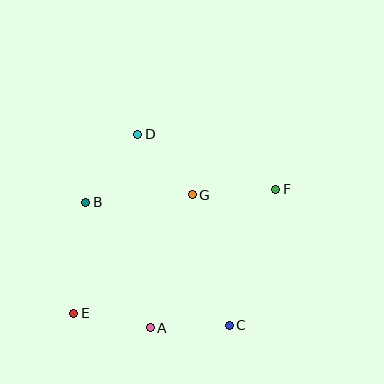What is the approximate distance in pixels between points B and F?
The distance between B and F is approximately 190 pixels.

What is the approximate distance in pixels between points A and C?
The distance between A and C is approximately 79 pixels.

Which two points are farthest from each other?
Points E and F are farthest from each other.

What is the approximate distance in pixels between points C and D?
The distance between C and D is approximately 211 pixels.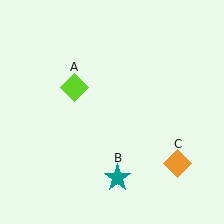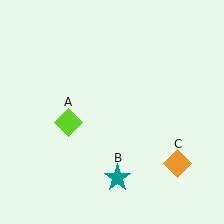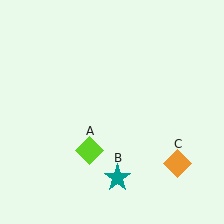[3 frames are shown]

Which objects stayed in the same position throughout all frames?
Teal star (object B) and orange diamond (object C) remained stationary.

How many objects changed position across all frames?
1 object changed position: lime diamond (object A).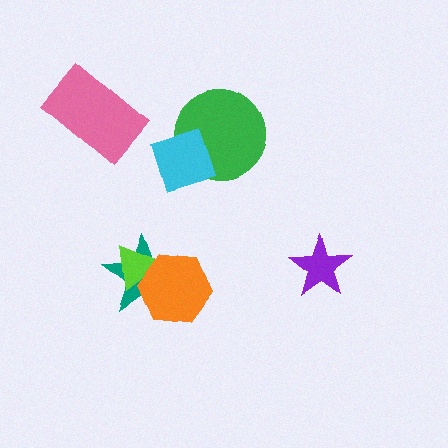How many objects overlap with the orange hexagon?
2 objects overlap with the orange hexagon.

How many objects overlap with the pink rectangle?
0 objects overlap with the pink rectangle.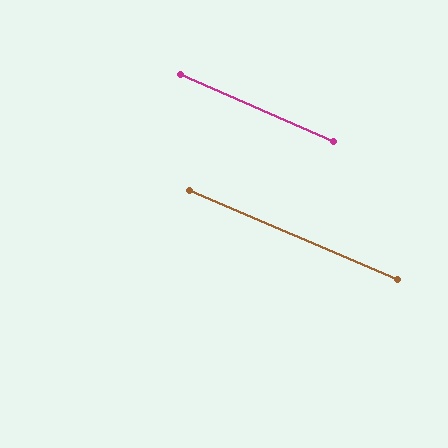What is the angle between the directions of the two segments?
Approximately 1 degree.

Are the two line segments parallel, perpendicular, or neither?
Parallel — their directions differ by only 0.8°.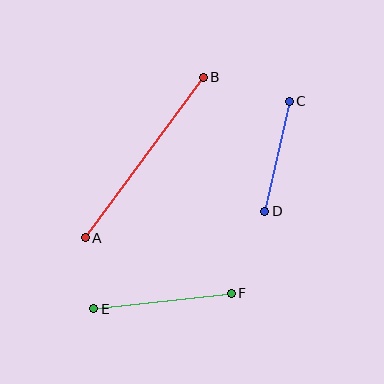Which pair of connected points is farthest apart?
Points A and B are farthest apart.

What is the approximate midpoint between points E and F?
The midpoint is at approximately (163, 301) pixels.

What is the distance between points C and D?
The distance is approximately 113 pixels.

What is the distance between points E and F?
The distance is approximately 139 pixels.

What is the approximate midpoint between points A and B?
The midpoint is at approximately (144, 157) pixels.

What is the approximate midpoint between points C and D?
The midpoint is at approximately (277, 156) pixels.